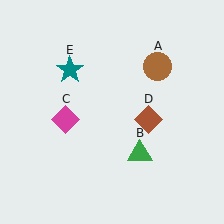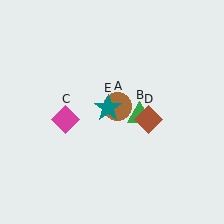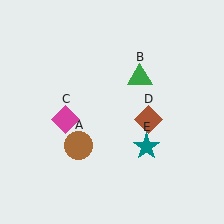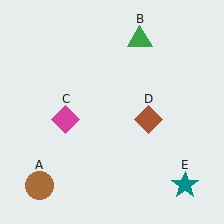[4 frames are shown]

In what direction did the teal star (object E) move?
The teal star (object E) moved down and to the right.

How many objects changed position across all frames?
3 objects changed position: brown circle (object A), green triangle (object B), teal star (object E).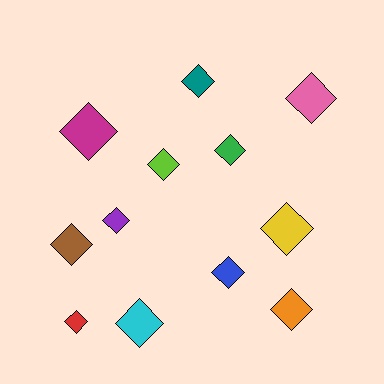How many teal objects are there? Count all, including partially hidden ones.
There is 1 teal object.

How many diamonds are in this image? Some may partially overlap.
There are 12 diamonds.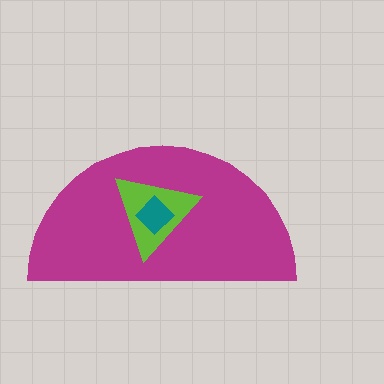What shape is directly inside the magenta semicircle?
The lime triangle.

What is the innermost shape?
The teal diamond.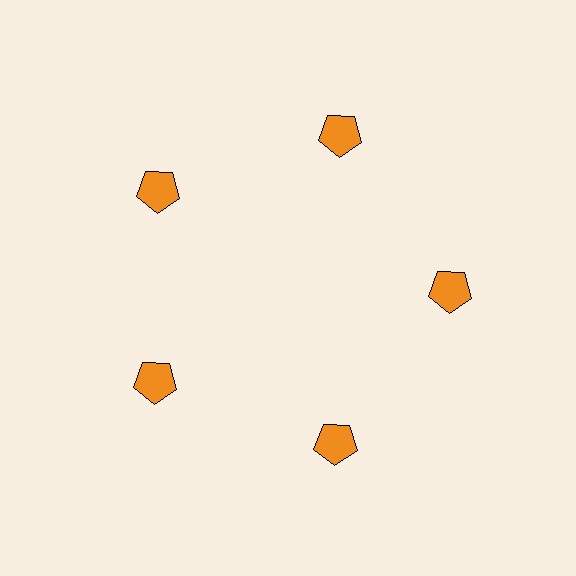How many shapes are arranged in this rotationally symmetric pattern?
There are 5 shapes, arranged in 5 groups of 1.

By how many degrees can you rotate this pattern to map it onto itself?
The pattern maps onto itself every 72 degrees of rotation.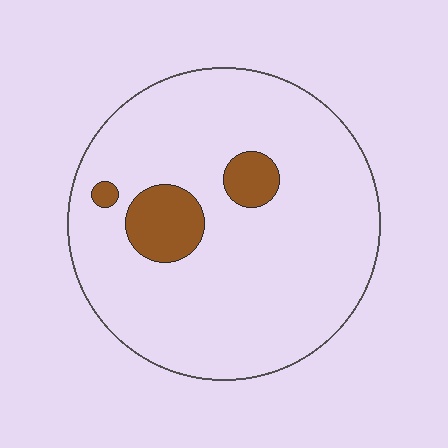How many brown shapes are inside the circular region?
3.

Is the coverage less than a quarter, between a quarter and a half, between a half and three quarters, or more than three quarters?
Less than a quarter.